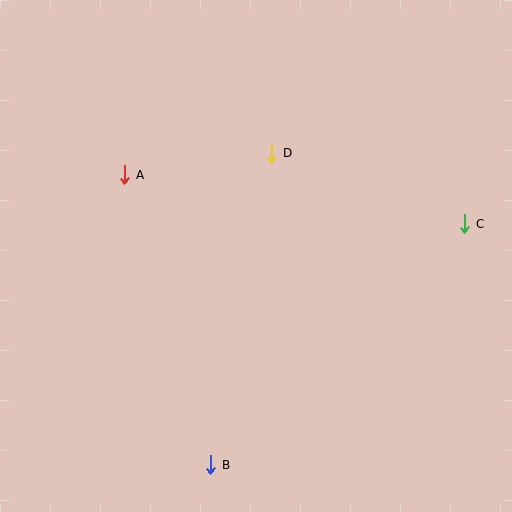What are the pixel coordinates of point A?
Point A is at (125, 175).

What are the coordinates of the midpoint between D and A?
The midpoint between D and A is at (198, 164).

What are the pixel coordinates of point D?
Point D is at (272, 153).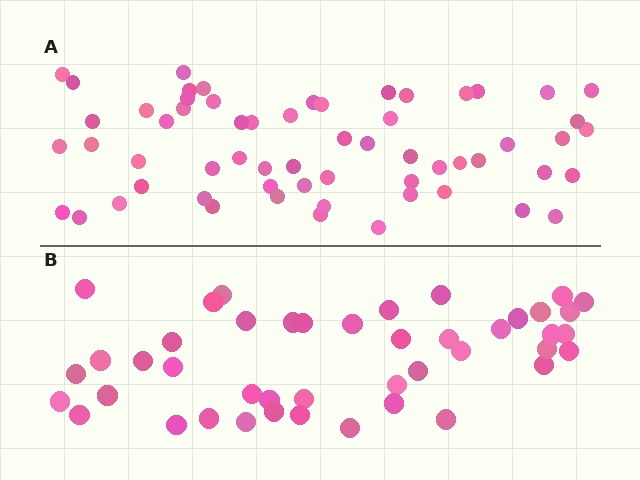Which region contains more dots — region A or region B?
Region A (the top region) has more dots.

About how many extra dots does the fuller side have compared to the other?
Region A has approximately 15 more dots than region B.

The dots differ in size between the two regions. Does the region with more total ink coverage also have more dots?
No. Region B has more total ink coverage because its dots are larger, but region A actually contains more individual dots. Total area can be misleading — the number of items is what matters here.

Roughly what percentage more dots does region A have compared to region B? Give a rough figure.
About 35% more.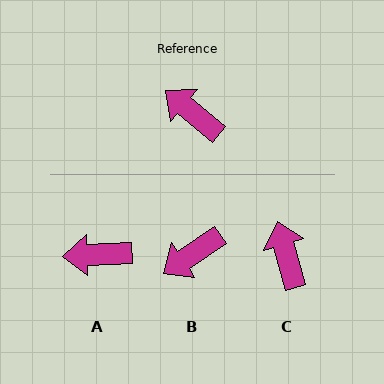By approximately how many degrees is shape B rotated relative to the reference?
Approximately 73 degrees counter-clockwise.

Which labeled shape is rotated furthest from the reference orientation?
B, about 73 degrees away.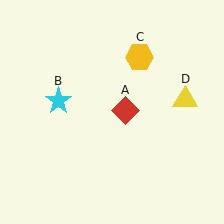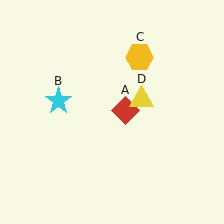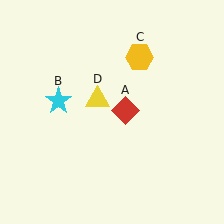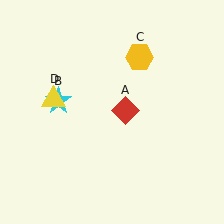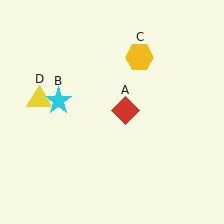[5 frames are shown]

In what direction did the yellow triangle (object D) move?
The yellow triangle (object D) moved left.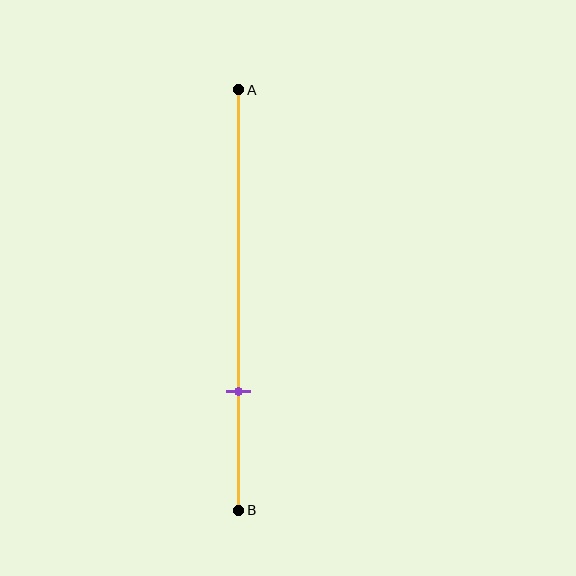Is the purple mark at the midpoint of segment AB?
No, the mark is at about 70% from A, not at the 50% midpoint.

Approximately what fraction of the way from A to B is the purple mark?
The purple mark is approximately 70% of the way from A to B.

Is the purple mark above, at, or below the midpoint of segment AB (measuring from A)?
The purple mark is below the midpoint of segment AB.